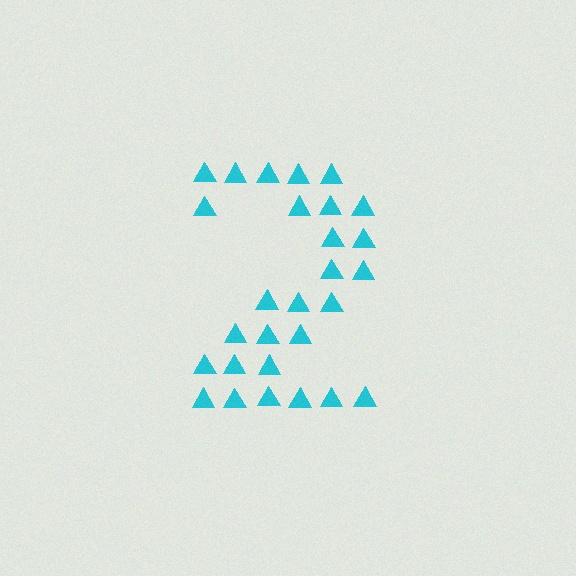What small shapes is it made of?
It is made of small triangles.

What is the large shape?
The large shape is the digit 2.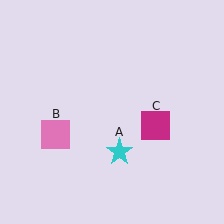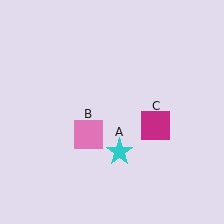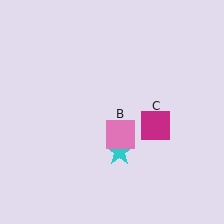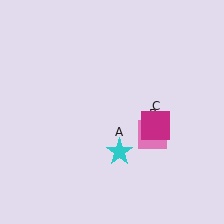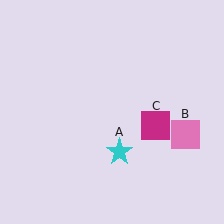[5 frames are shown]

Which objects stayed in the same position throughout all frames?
Cyan star (object A) and magenta square (object C) remained stationary.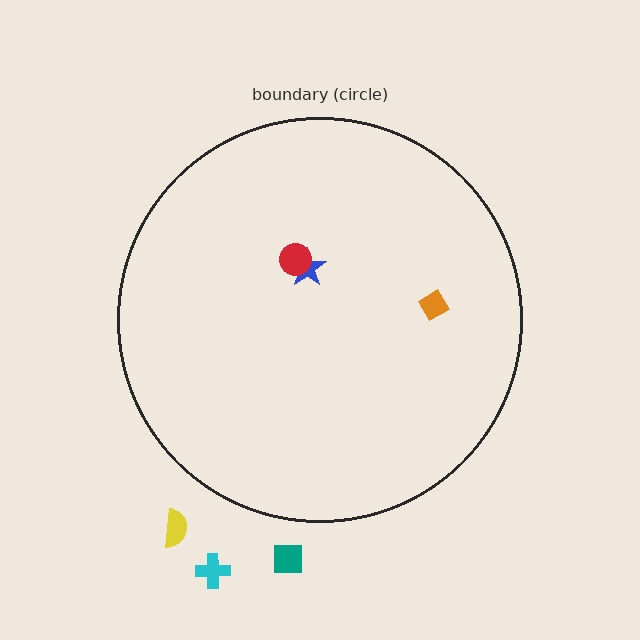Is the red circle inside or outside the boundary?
Inside.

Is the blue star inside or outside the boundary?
Inside.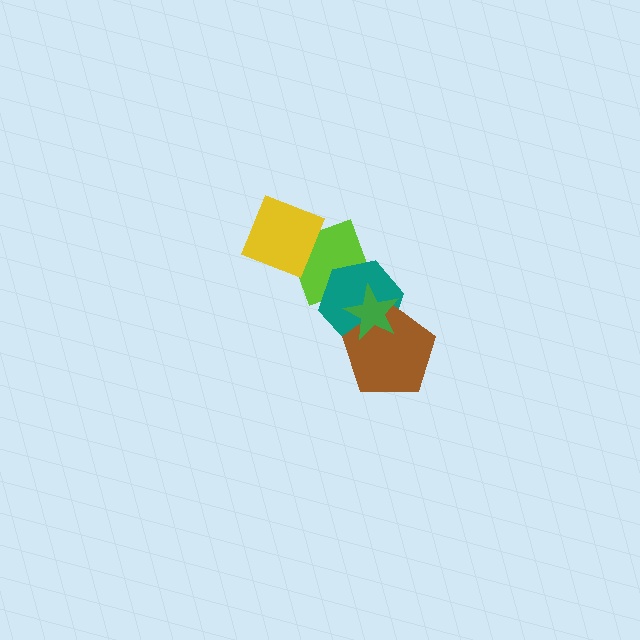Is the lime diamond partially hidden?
Yes, it is partially covered by another shape.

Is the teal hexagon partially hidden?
Yes, it is partially covered by another shape.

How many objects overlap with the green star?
3 objects overlap with the green star.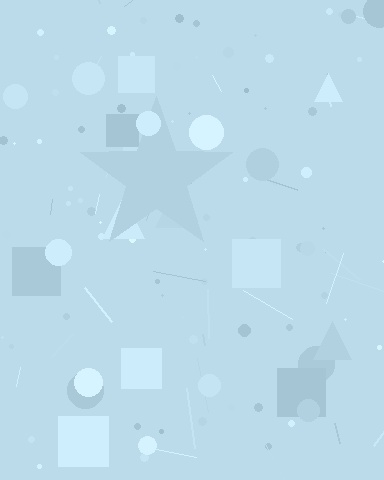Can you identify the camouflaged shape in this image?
The camouflaged shape is a star.